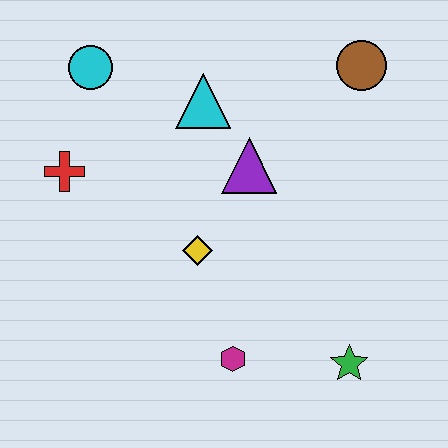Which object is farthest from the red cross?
The green star is farthest from the red cross.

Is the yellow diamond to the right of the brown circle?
No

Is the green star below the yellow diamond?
Yes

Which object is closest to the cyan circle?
The red cross is closest to the cyan circle.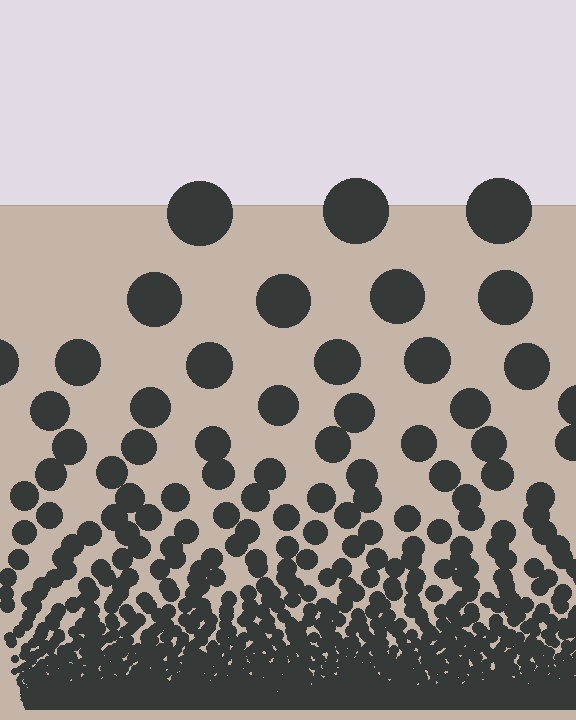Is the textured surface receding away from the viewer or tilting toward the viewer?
The surface appears to tilt toward the viewer. Texture elements get larger and sparser toward the top.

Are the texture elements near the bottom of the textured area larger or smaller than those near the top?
Smaller. The gradient is inverted — elements near the bottom are smaller and denser.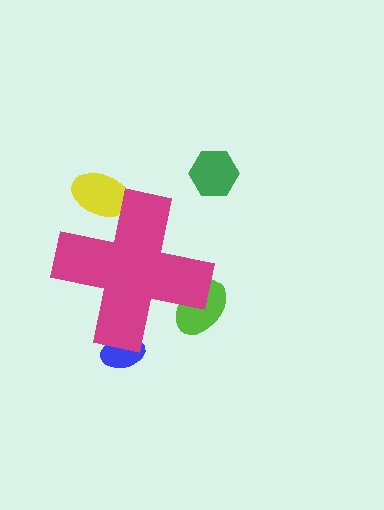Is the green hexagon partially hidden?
No, the green hexagon is fully visible.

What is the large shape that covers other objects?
A magenta cross.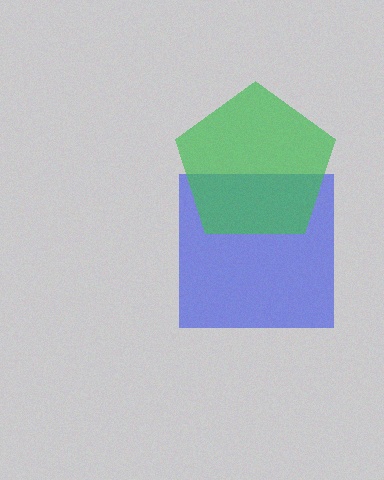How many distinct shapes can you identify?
There are 2 distinct shapes: a blue square, a green pentagon.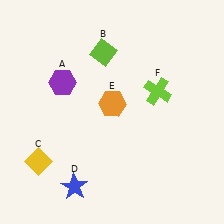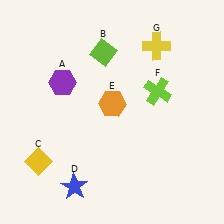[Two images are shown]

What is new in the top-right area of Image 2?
A yellow cross (G) was added in the top-right area of Image 2.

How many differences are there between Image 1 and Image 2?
There is 1 difference between the two images.